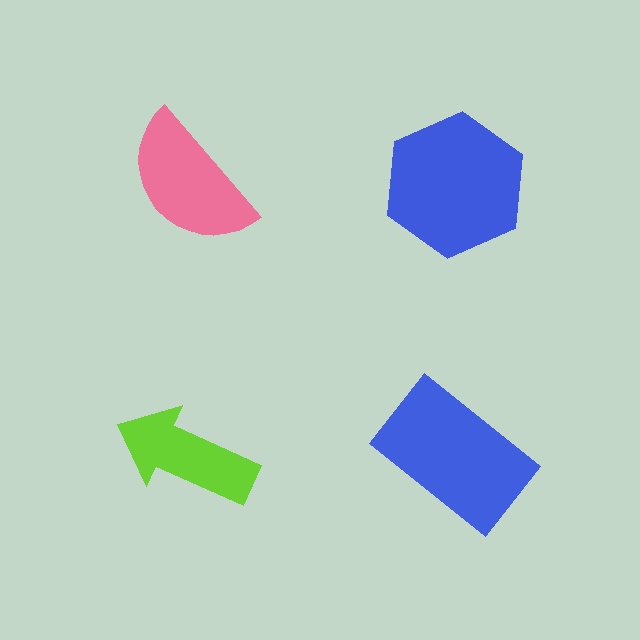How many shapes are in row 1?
2 shapes.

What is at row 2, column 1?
A lime arrow.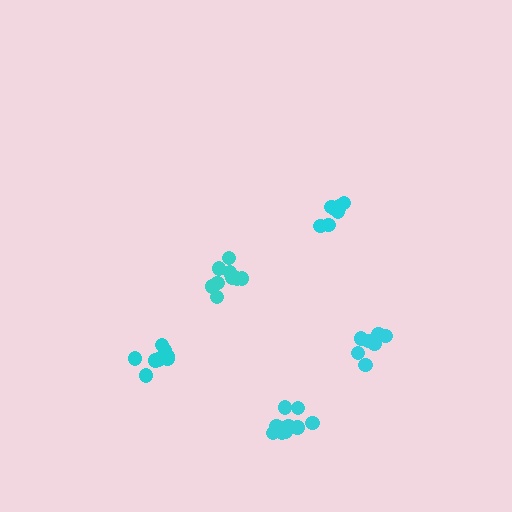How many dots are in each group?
Group 1: 9 dots, Group 2: 7 dots, Group 3: 7 dots, Group 4: 8 dots, Group 5: 10 dots (41 total).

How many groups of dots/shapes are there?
There are 5 groups.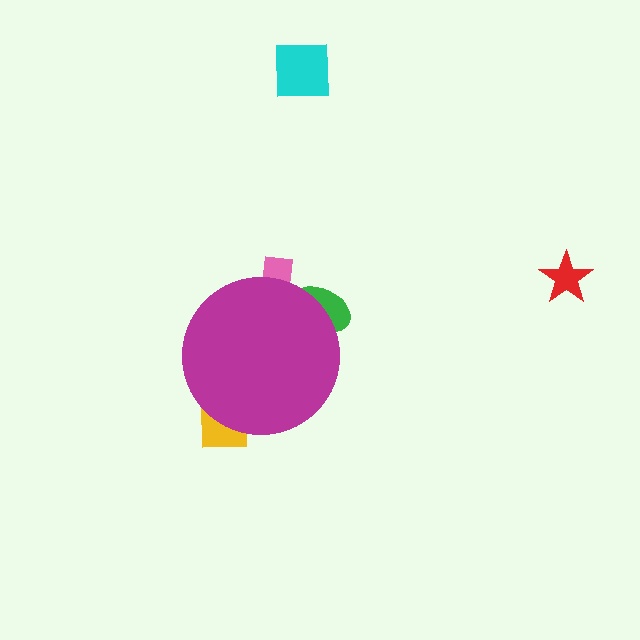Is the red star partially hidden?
No, the red star is fully visible.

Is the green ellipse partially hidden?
Yes, the green ellipse is partially hidden behind the magenta circle.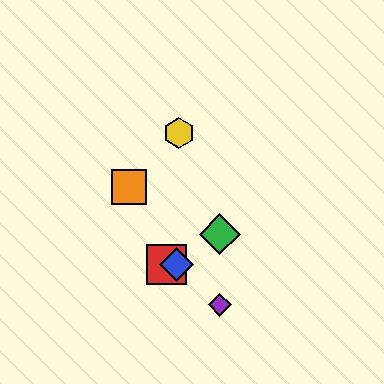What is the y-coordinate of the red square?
The red square is at y≈265.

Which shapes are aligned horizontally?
The red square, the blue diamond are aligned horizontally.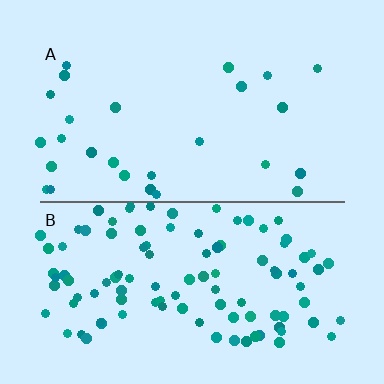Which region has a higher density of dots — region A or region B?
B (the bottom).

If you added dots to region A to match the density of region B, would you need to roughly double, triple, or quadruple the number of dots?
Approximately quadruple.